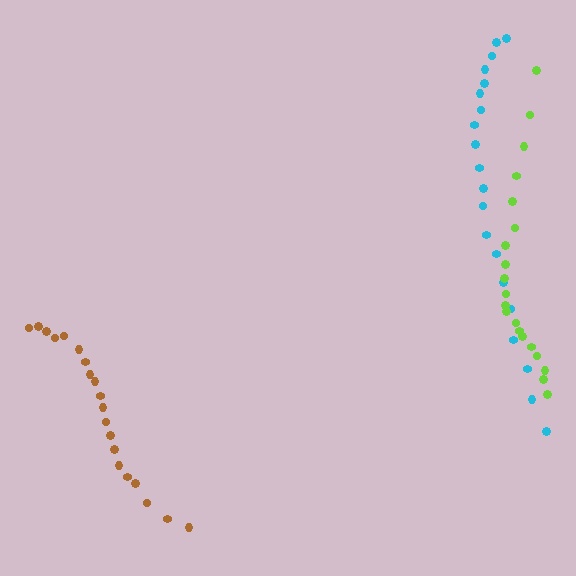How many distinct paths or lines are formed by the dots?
There are 3 distinct paths.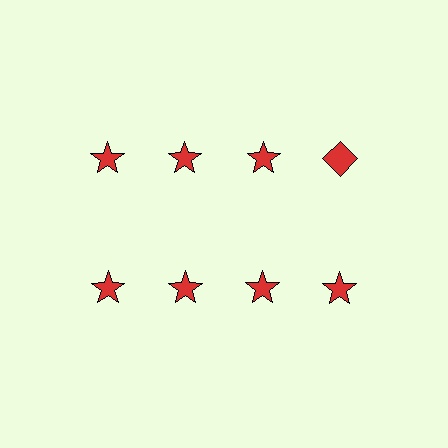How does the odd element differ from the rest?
It has a different shape: diamond instead of star.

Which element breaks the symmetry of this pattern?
The red diamond in the top row, second from right column breaks the symmetry. All other shapes are red stars.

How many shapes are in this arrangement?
There are 8 shapes arranged in a grid pattern.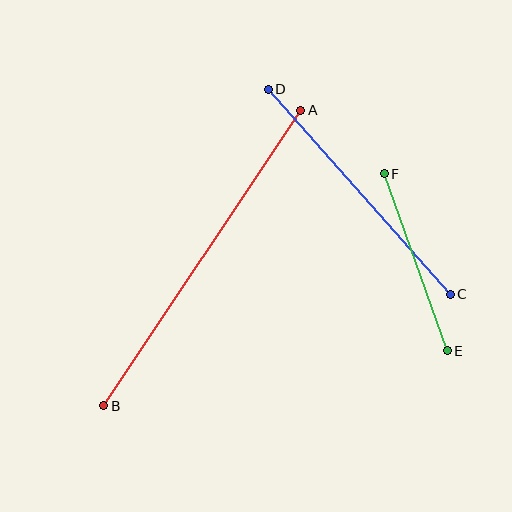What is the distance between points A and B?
The distance is approximately 355 pixels.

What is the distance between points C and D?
The distance is approximately 274 pixels.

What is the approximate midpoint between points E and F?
The midpoint is at approximately (416, 262) pixels.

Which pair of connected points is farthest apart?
Points A and B are farthest apart.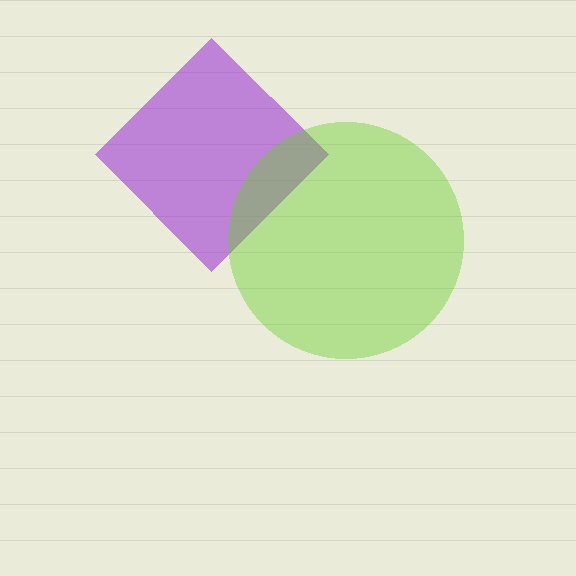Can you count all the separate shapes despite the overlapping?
Yes, there are 2 separate shapes.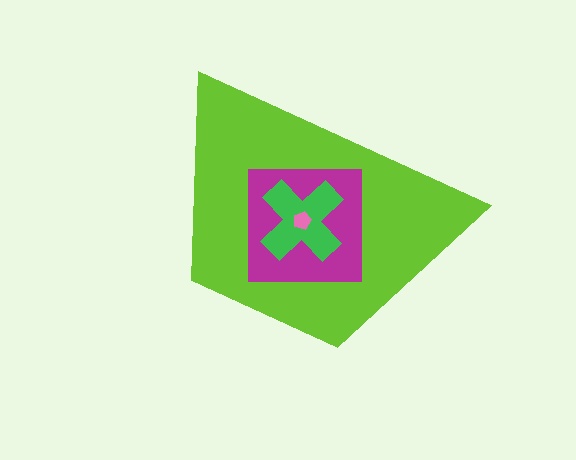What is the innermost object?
The pink pentagon.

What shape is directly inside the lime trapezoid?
The magenta square.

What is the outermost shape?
The lime trapezoid.